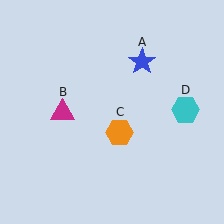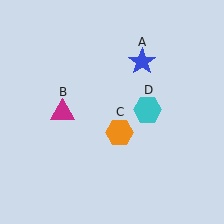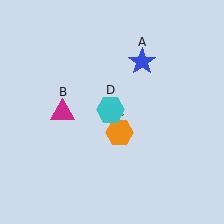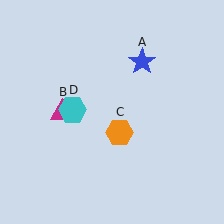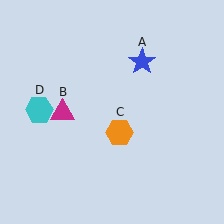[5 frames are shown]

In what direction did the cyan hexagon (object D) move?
The cyan hexagon (object D) moved left.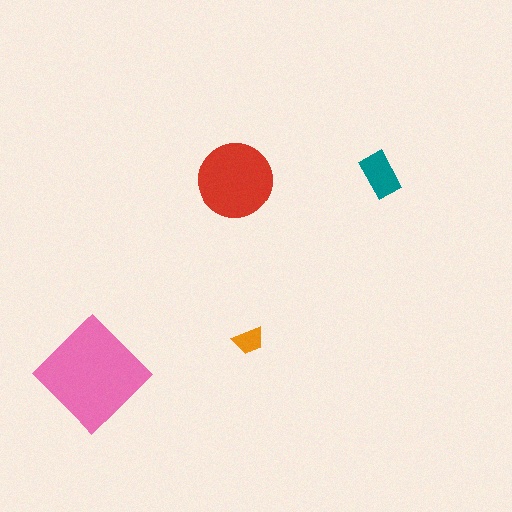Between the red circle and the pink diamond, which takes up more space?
The pink diamond.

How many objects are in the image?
There are 4 objects in the image.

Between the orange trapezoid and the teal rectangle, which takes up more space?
The teal rectangle.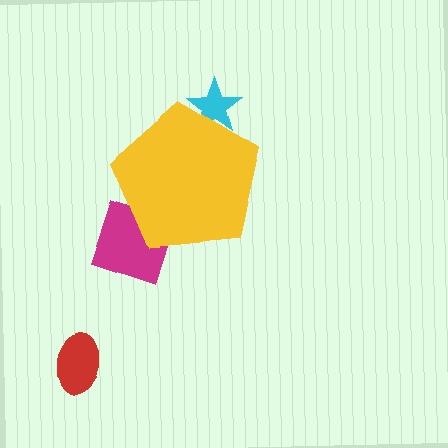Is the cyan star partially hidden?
Yes, the cyan star is partially hidden behind the yellow pentagon.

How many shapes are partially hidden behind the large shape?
2 shapes are partially hidden.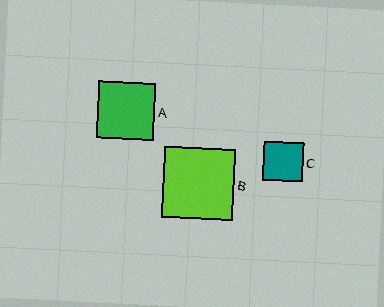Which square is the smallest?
Square C is the smallest with a size of approximately 40 pixels.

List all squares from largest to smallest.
From largest to smallest: B, A, C.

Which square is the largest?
Square B is the largest with a size of approximately 72 pixels.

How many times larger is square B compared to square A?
Square B is approximately 1.3 times the size of square A.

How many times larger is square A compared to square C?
Square A is approximately 1.4 times the size of square C.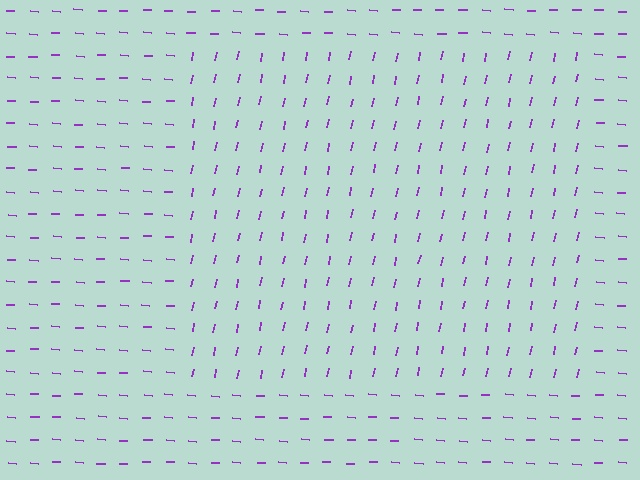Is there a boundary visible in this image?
Yes, there is a texture boundary formed by a change in line orientation.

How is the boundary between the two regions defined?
The boundary is defined purely by a change in line orientation (approximately 82 degrees difference). All lines are the same color and thickness.